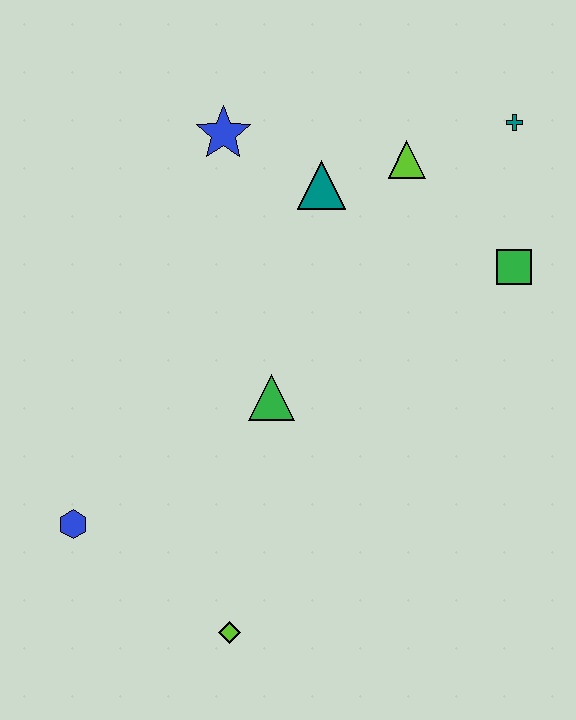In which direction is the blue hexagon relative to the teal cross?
The blue hexagon is to the left of the teal cross.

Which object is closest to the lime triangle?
The teal triangle is closest to the lime triangle.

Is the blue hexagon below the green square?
Yes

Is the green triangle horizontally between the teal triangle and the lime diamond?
Yes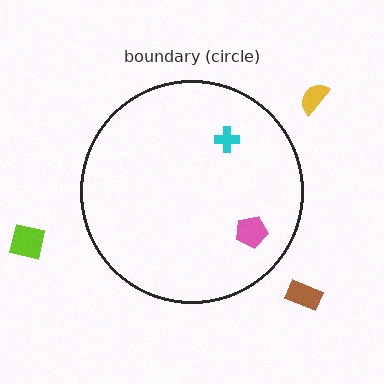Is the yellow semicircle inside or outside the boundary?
Outside.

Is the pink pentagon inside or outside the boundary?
Inside.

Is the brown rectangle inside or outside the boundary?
Outside.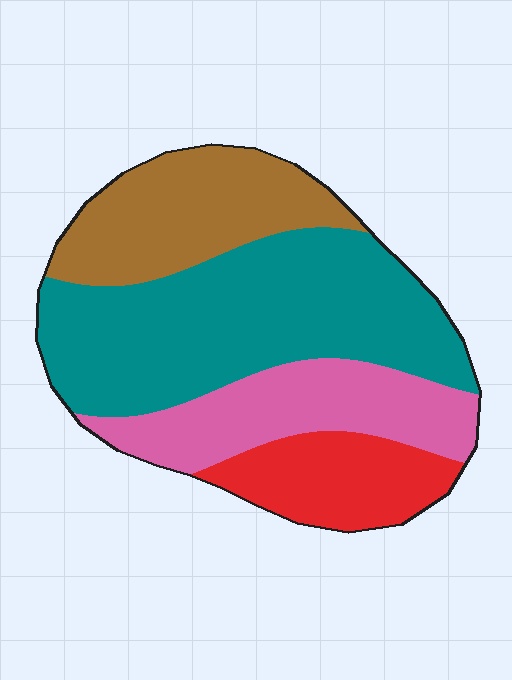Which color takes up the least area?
Red, at roughly 15%.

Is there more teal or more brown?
Teal.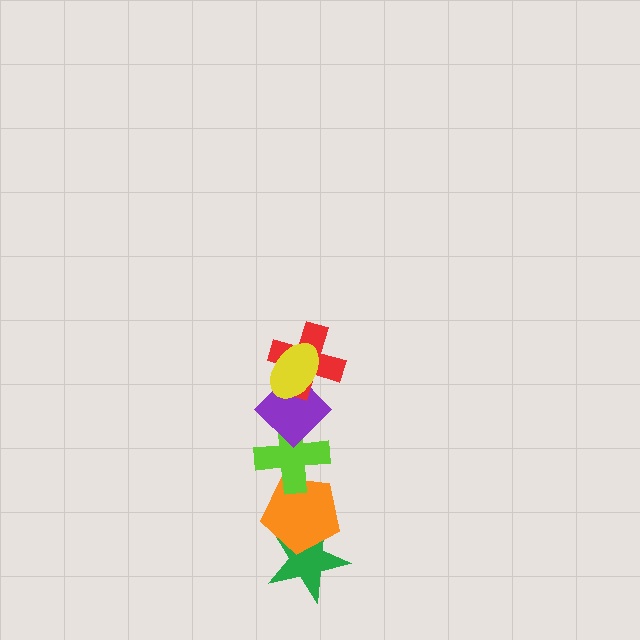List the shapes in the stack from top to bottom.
From top to bottom: the yellow ellipse, the red cross, the purple diamond, the lime cross, the orange pentagon, the green star.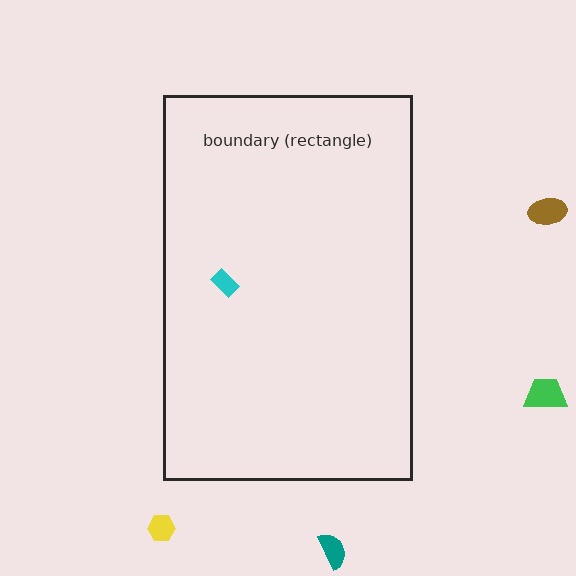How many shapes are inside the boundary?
1 inside, 4 outside.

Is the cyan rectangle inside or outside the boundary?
Inside.